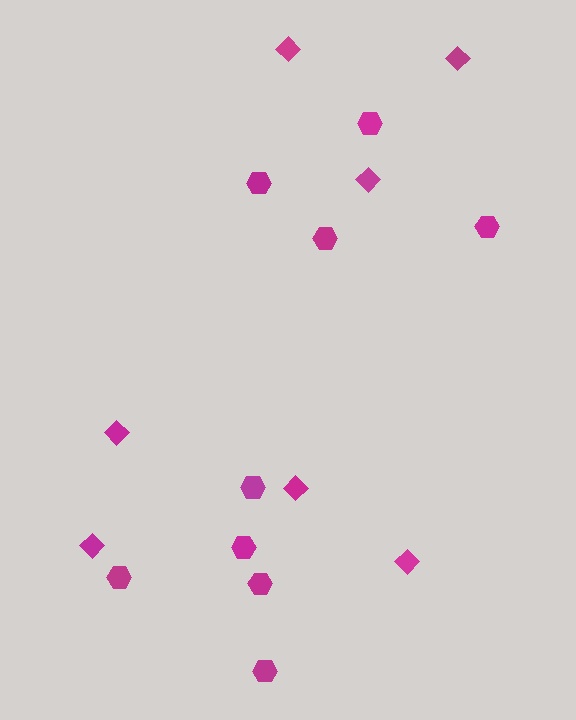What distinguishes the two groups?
There are 2 groups: one group of diamonds (7) and one group of hexagons (9).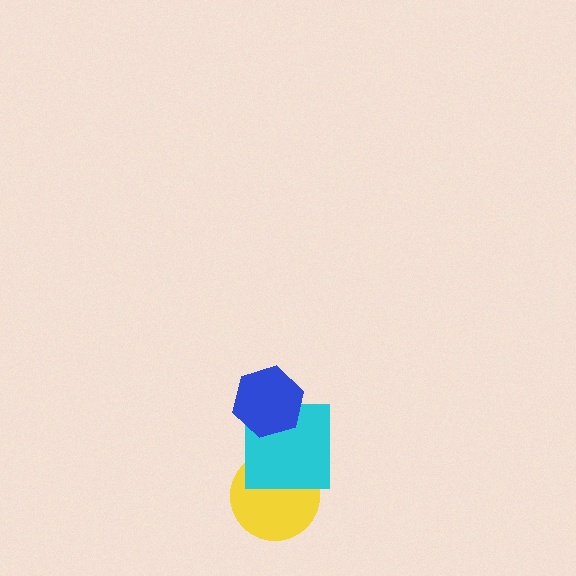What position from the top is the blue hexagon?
The blue hexagon is 1st from the top.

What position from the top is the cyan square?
The cyan square is 2nd from the top.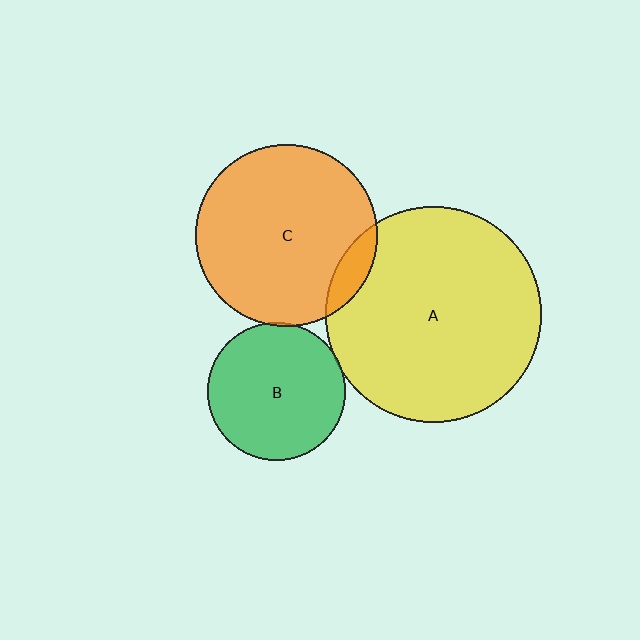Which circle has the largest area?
Circle A (yellow).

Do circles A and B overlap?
Yes.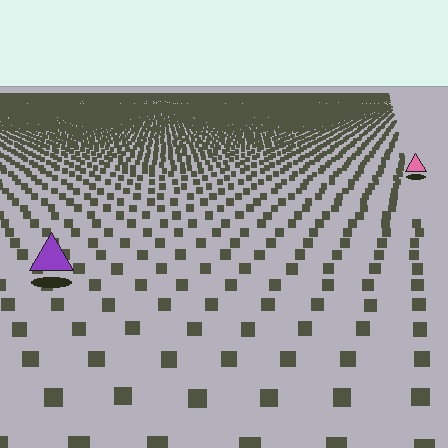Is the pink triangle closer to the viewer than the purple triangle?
No. The purple triangle is closer — you can tell from the texture gradient: the ground texture is coarser near it.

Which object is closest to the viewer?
The purple triangle is closest. The texture marks near it are larger and more spread out.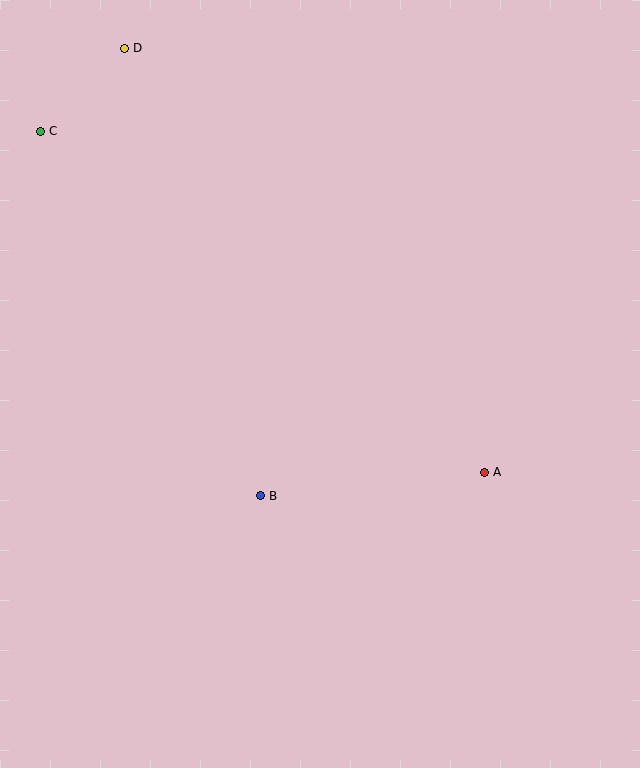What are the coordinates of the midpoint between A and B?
The midpoint between A and B is at (372, 484).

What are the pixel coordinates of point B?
Point B is at (260, 496).